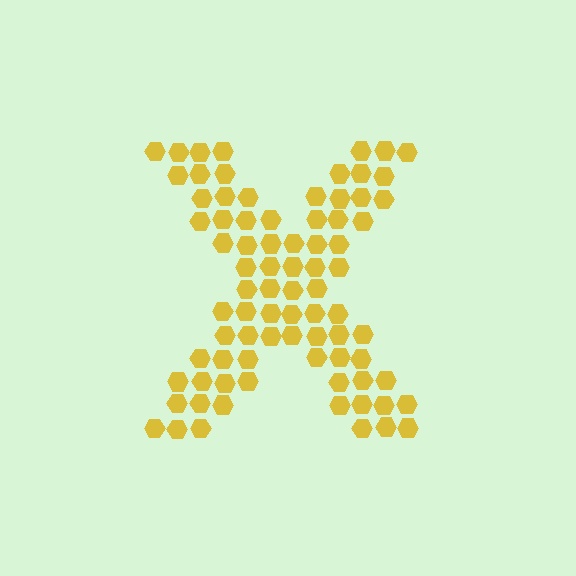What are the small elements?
The small elements are hexagons.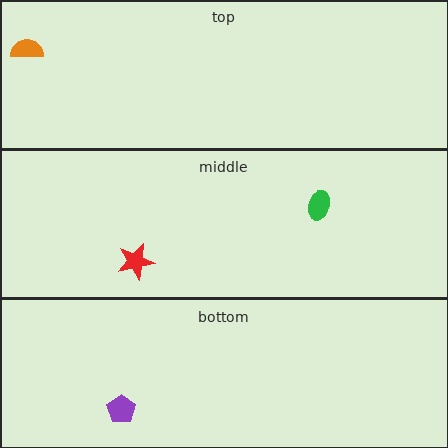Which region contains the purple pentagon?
The bottom region.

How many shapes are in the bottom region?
1.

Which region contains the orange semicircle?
The top region.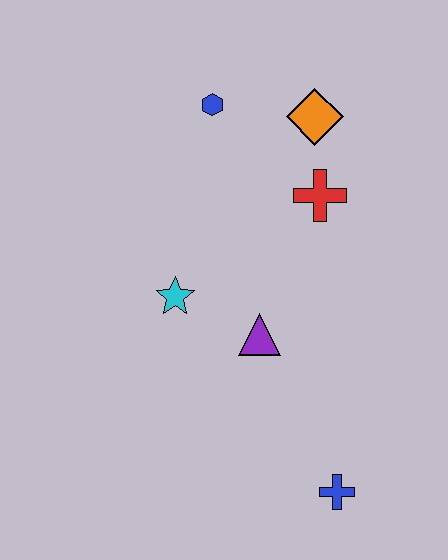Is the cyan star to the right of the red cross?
No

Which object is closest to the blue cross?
The purple triangle is closest to the blue cross.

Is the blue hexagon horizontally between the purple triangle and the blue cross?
No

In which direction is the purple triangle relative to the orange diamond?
The purple triangle is below the orange diamond.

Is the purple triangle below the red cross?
Yes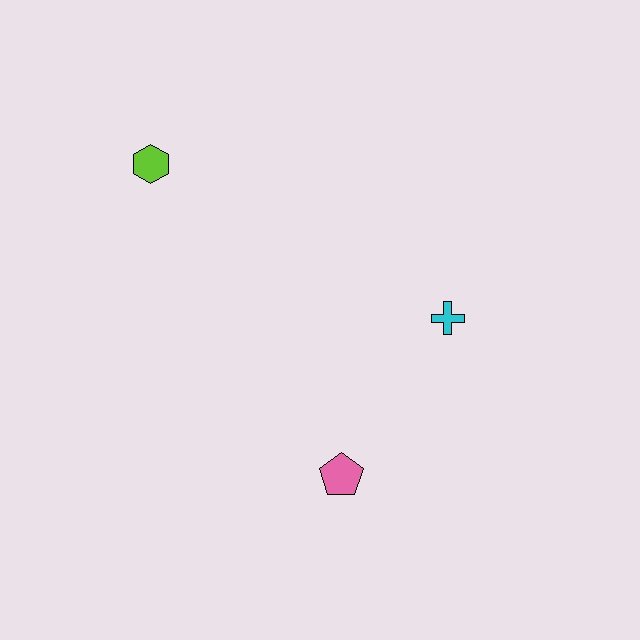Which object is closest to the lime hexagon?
The cyan cross is closest to the lime hexagon.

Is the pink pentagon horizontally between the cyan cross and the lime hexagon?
Yes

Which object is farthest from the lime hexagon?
The pink pentagon is farthest from the lime hexagon.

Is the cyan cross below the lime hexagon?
Yes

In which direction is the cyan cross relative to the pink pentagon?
The cyan cross is above the pink pentagon.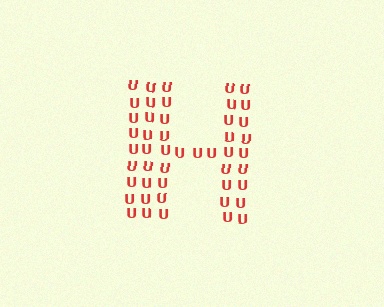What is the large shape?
The large shape is the letter H.